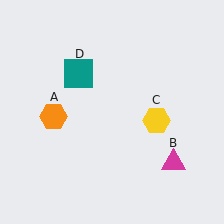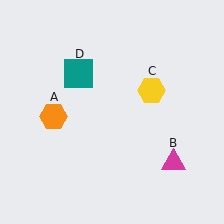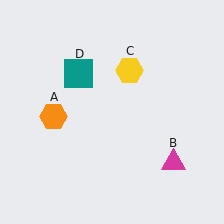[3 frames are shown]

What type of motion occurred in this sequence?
The yellow hexagon (object C) rotated counterclockwise around the center of the scene.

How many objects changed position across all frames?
1 object changed position: yellow hexagon (object C).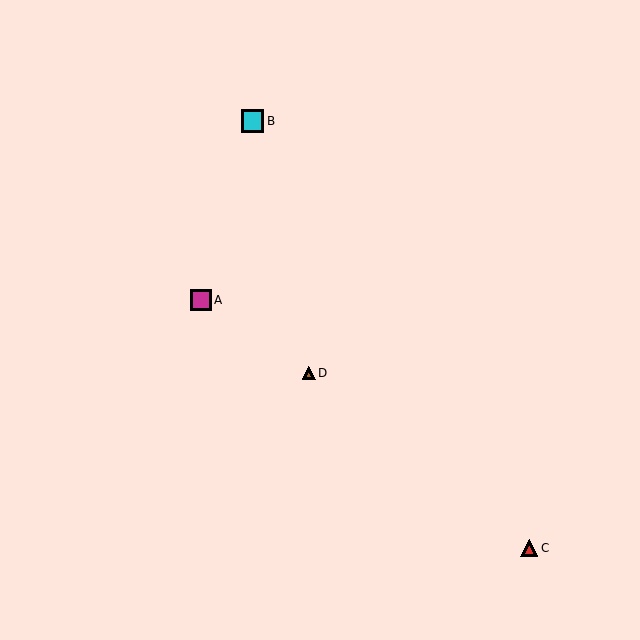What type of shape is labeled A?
Shape A is a magenta square.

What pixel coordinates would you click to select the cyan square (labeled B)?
Click at (252, 121) to select the cyan square B.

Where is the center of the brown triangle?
The center of the brown triangle is at (309, 373).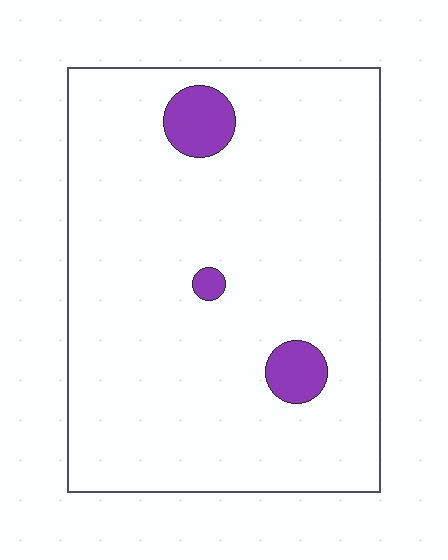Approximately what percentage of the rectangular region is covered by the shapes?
Approximately 5%.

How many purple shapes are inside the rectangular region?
3.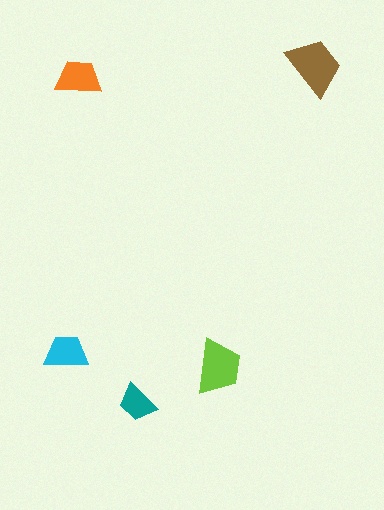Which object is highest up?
The brown trapezoid is topmost.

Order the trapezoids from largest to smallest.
the brown one, the lime one, the orange one, the cyan one, the teal one.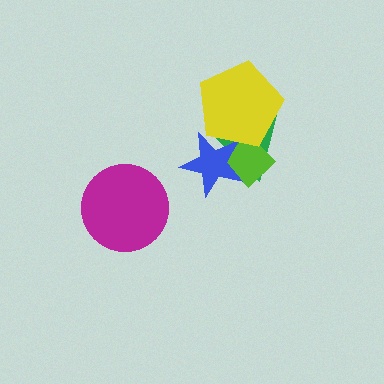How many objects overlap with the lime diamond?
3 objects overlap with the lime diamond.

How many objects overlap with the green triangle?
3 objects overlap with the green triangle.